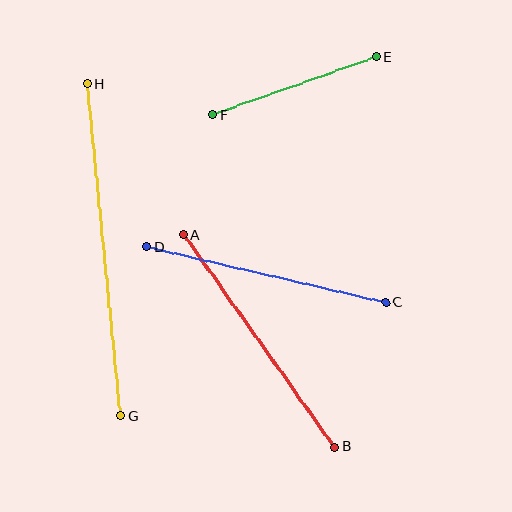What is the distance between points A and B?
The distance is approximately 260 pixels.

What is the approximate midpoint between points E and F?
The midpoint is at approximately (294, 86) pixels.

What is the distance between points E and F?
The distance is approximately 174 pixels.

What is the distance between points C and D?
The distance is approximately 245 pixels.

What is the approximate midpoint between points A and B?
The midpoint is at approximately (259, 341) pixels.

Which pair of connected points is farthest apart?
Points G and H are farthest apart.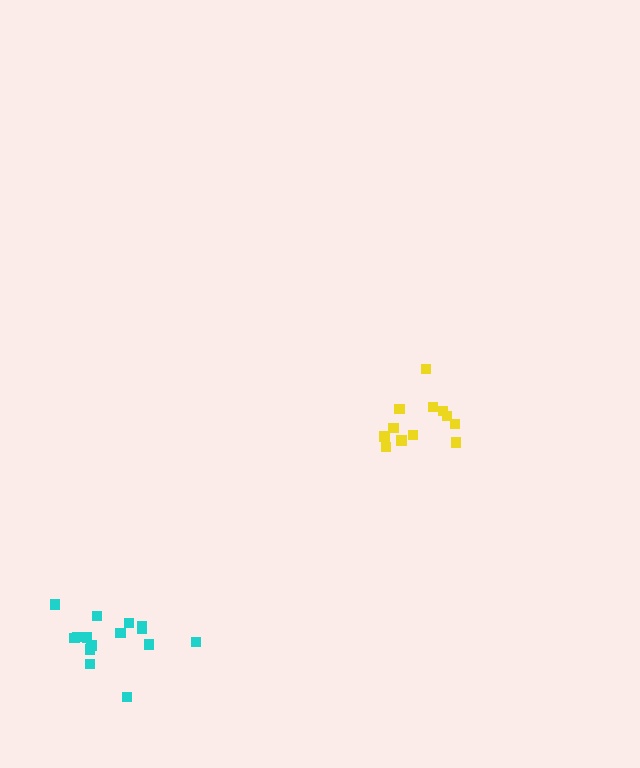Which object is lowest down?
The cyan cluster is bottommost.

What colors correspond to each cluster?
The clusters are colored: cyan, yellow.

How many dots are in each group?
Group 1: 15 dots, Group 2: 13 dots (28 total).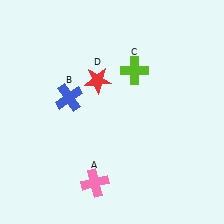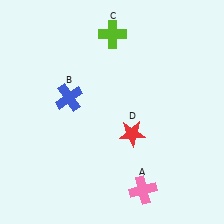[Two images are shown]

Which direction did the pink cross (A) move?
The pink cross (A) moved right.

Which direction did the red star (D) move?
The red star (D) moved down.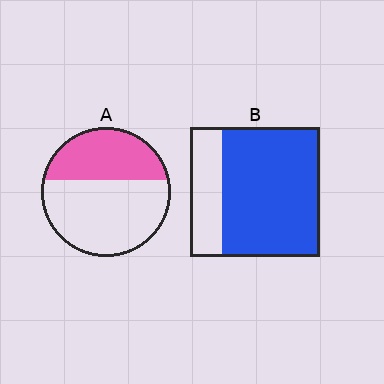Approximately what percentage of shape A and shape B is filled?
A is approximately 40% and B is approximately 75%.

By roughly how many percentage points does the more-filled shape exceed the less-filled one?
By roughly 35 percentage points (B over A).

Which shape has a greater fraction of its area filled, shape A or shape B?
Shape B.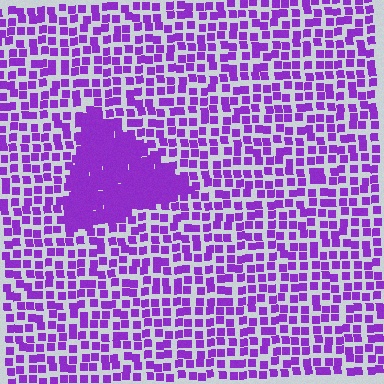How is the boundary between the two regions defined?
The boundary is defined by a change in element density (approximately 2.7x ratio). All elements are the same color, size, and shape.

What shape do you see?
I see a triangle.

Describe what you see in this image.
The image contains small purple elements arranged at two different densities. A triangle-shaped region is visible where the elements are more densely packed than the surrounding area.